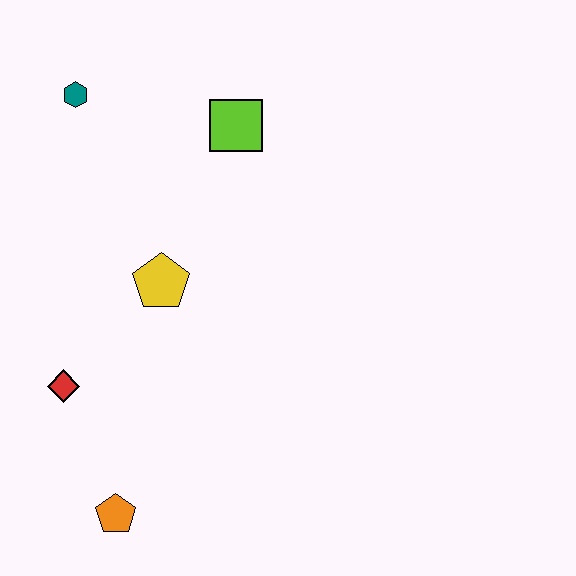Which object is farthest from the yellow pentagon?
The orange pentagon is farthest from the yellow pentagon.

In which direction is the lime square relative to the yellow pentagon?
The lime square is above the yellow pentagon.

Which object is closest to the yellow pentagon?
The red diamond is closest to the yellow pentagon.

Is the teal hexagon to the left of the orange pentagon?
Yes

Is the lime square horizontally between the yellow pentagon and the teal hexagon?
No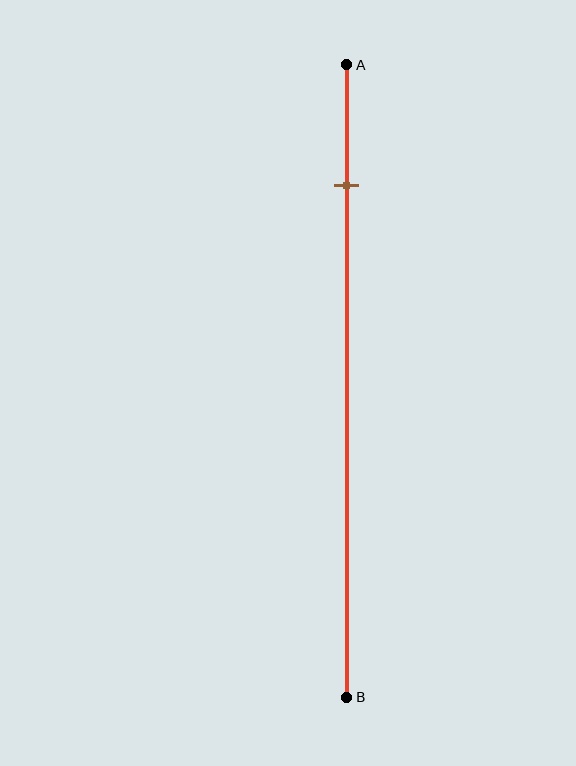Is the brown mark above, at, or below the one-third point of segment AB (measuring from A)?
The brown mark is above the one-third point of segment AB.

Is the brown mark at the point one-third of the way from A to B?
No, the mark is at about 20% from A, not at the 33% one-third point.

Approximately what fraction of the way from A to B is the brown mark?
The brown mark is approximately 20% of the way from A to B.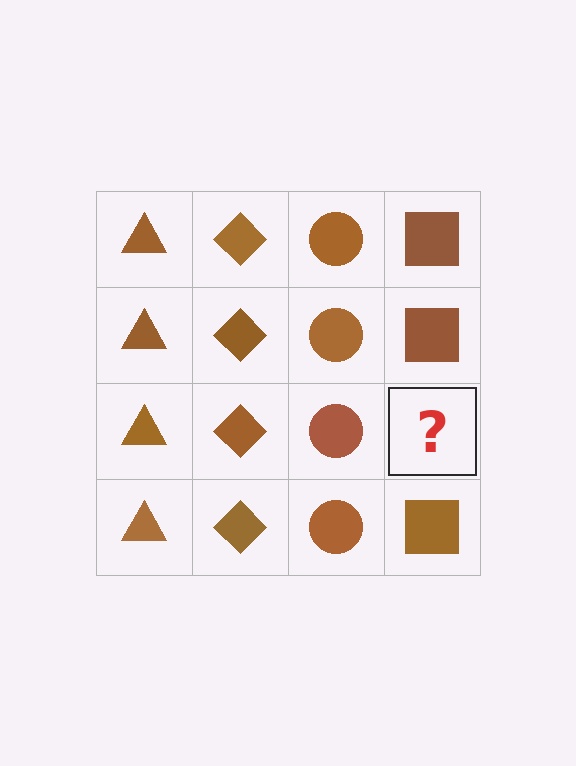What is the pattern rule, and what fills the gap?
The rule is that each column has a consistent shape. The gap should be filled with a brown square.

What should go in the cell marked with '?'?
The missing cell should contain a brown square.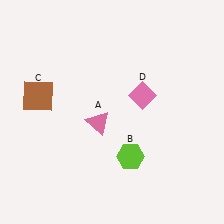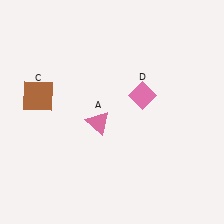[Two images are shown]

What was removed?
The lime hexagon (B) was removed in Image 2.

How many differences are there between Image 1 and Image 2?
There is 1 difference between the two images.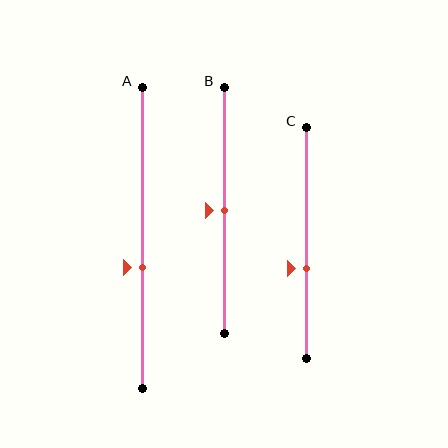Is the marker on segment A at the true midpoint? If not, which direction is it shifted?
No, the marker on segment A is shifted downward by about 10% of the segment length.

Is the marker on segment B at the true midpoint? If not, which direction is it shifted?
Yes, the marker on segment B is at the true midpoint.